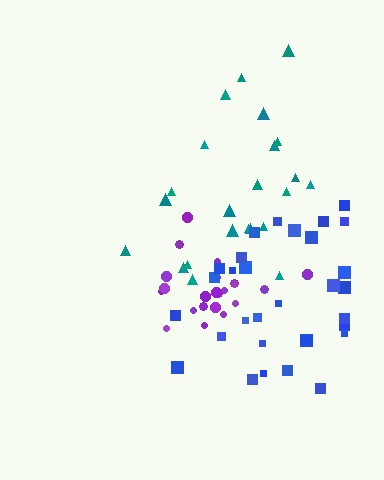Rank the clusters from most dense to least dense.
purple, teal, blue.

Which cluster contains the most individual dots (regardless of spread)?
Blue (30).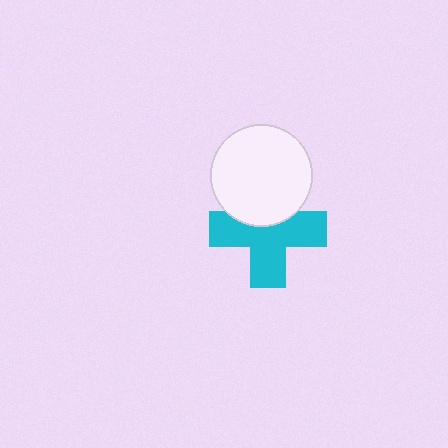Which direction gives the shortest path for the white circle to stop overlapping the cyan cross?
Moving up gives the shortest separation.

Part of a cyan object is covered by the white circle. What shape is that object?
It is a cross.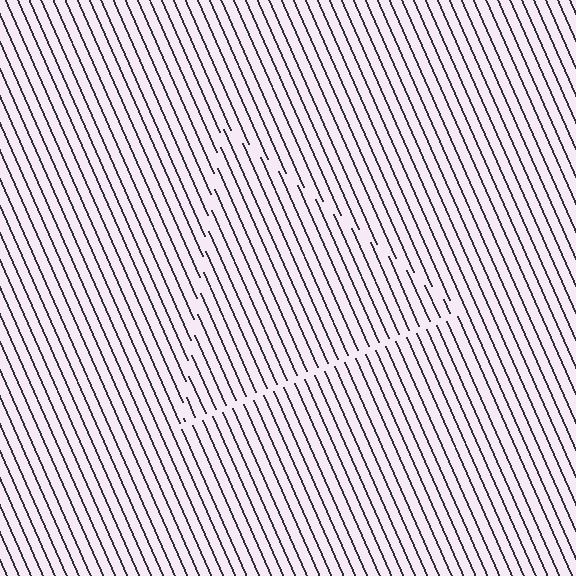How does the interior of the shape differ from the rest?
The interior of the shape contains the same grating, shifted by half a period — the contour is defined by the phase discontinuity where line-ends from the inner and outer gratings abut.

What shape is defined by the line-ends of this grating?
An illusory triangle. The interior of the shape contains the same grating, shifted by half a period — the contour is defined by the phase discontinuity where line-ends from the inner and outer gratings abut.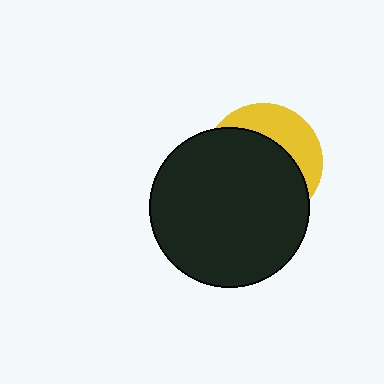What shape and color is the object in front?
The object in front is a black circle.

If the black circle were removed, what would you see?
You would see the complete yellow circle.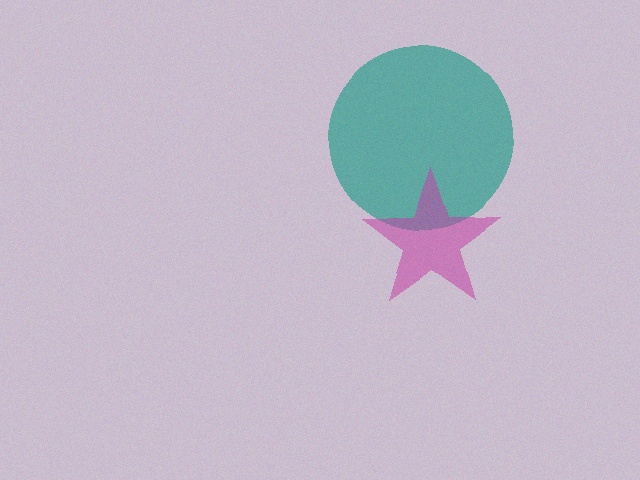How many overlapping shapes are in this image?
There are 2 overlapping shapes in the image.